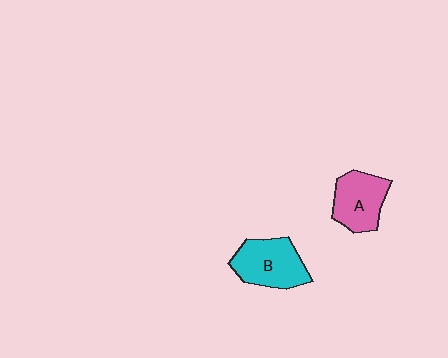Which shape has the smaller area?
Shape A (pink).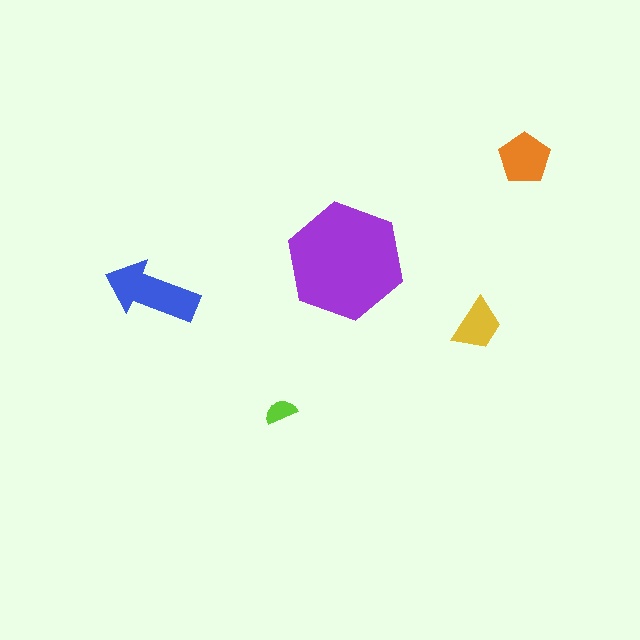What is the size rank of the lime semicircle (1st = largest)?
5th.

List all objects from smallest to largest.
The lime semicircle, the yellow trapezoid, the orange pentagon, the blue arrow, the purple hexagon.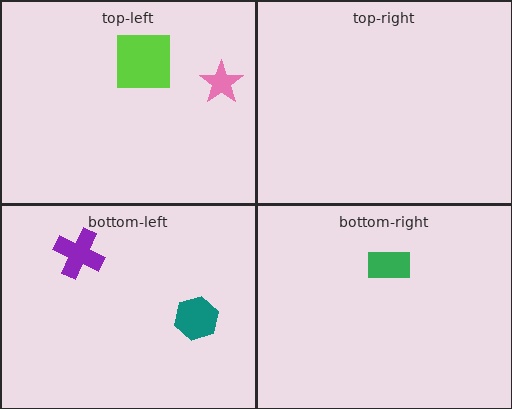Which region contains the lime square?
The top-left region.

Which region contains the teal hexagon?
The bottom-left region.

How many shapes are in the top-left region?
2.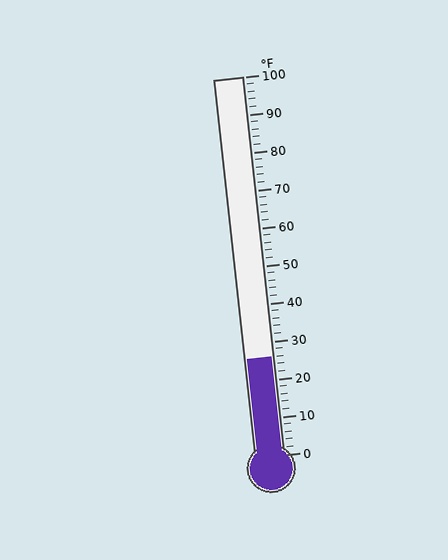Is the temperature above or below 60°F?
The temperature is below 60°F.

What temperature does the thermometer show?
The thermometer shows approximately 26°F.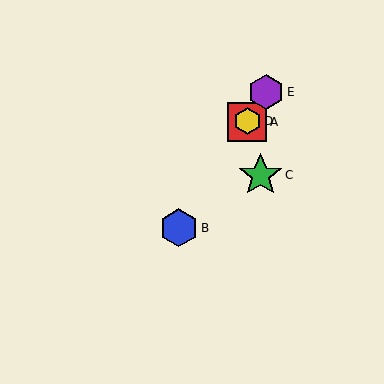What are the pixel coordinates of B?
Object B is at (179, 228).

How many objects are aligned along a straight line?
4 objects (A, B, D, E) are aligned along a straight line.